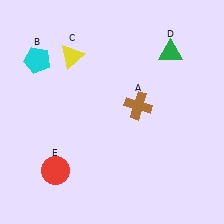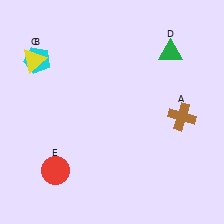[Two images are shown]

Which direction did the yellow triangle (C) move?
The yellow triangle (C) moved left.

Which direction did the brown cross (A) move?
The brown cross (A) moved right.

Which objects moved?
The objects that moved are: the brown cross (A), the yellow triangle (C).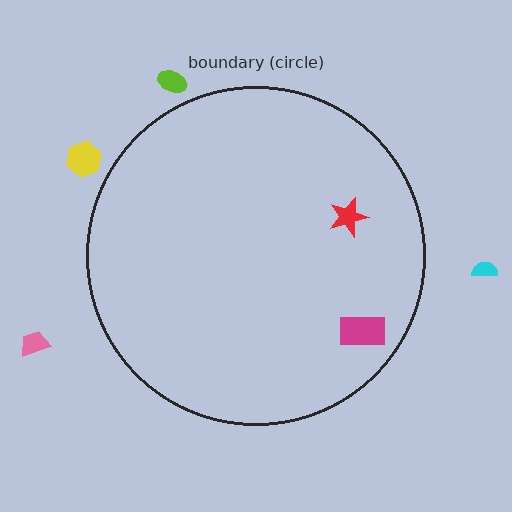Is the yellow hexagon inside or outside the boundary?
Outside.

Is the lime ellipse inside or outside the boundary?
Outside.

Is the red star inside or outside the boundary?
Inside.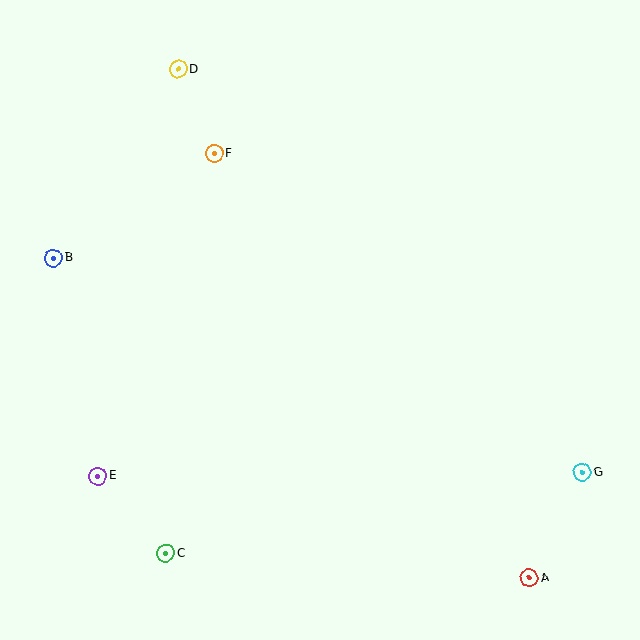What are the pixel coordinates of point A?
Point A is at (529, 578).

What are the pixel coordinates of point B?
Point B is at (53, 258).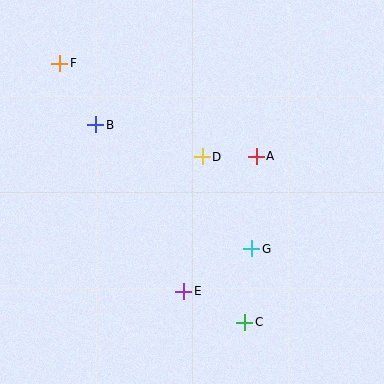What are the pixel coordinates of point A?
Point A is at (256, 156).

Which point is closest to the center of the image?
Point D at (202, 157) is closest to the center.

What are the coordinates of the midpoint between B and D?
The midpoint between B and D is at (149, 141).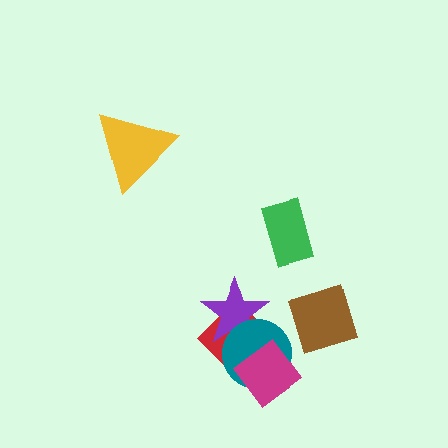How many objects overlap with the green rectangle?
0 objects overlap with the green rectangle.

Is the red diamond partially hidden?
Yes, it is partially covered by another shape.